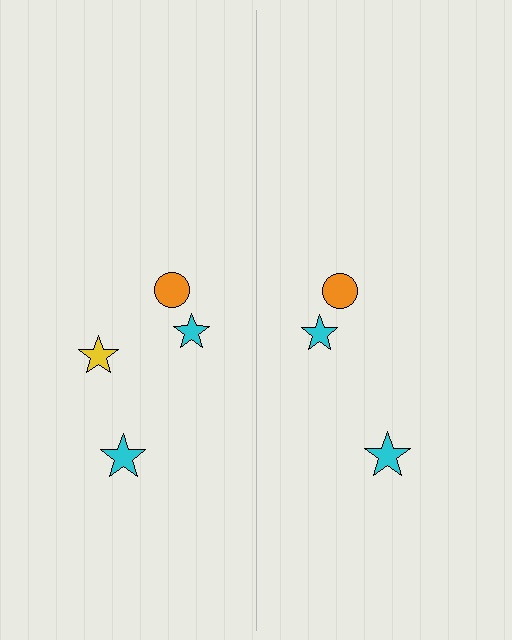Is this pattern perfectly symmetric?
No, the pattern is not perfectly symmetric. A yellow star is missing from the right side.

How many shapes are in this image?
There are 7 shapes in this image.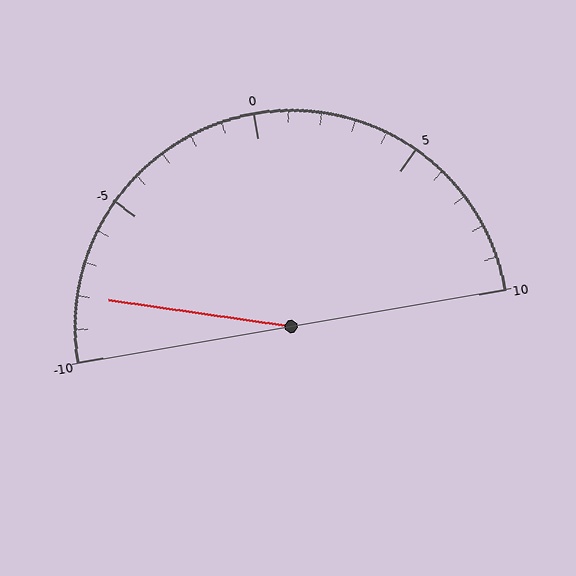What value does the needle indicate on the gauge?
The needle indicates approximately -8.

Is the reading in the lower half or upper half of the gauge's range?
The reading is in the lower half of the range (-10 to 10).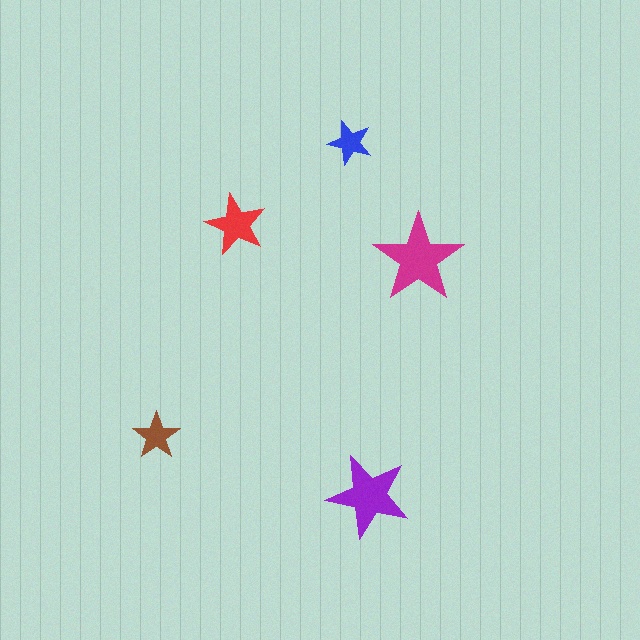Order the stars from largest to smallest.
the magenta one, the purple one, the red one, the brown one, the blue one.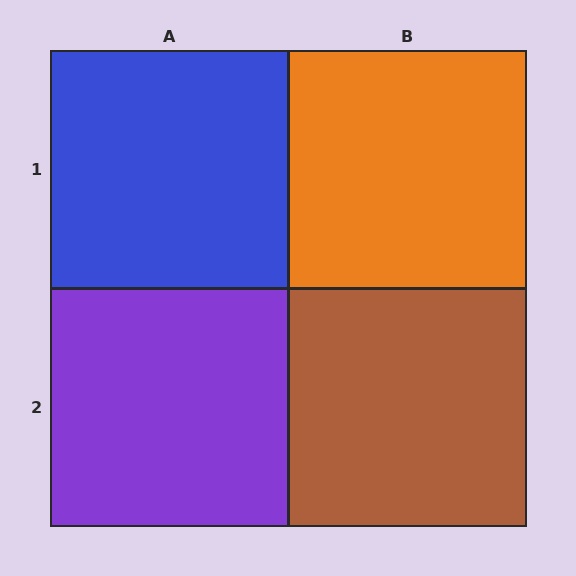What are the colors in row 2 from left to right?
Purple, brown.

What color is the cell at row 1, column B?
Orange.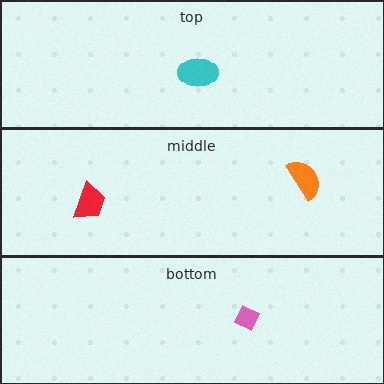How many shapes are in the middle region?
2.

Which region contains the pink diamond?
The bottom region.